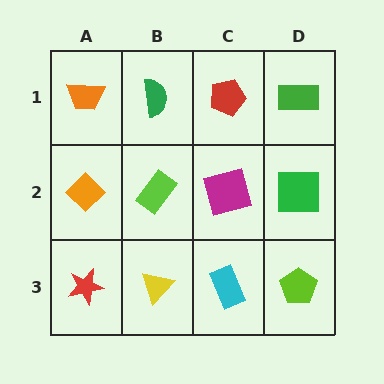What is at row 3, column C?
A cyan rectangle.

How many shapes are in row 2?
4 shapes.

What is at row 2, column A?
An orange diamond.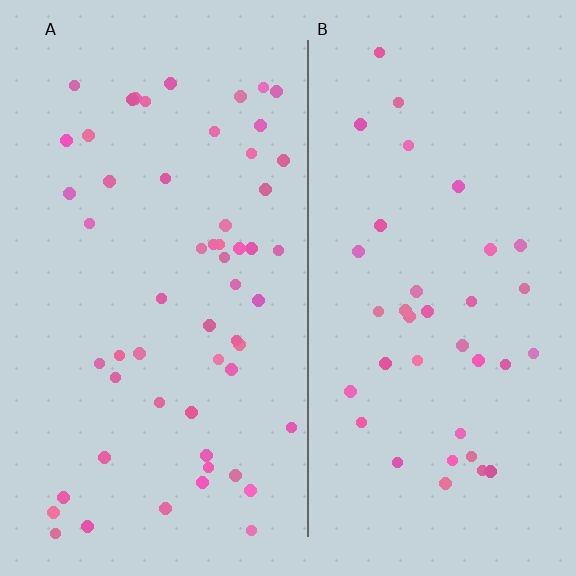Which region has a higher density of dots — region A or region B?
A (the left).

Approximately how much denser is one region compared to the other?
Approximately 1.5× — region A over region B.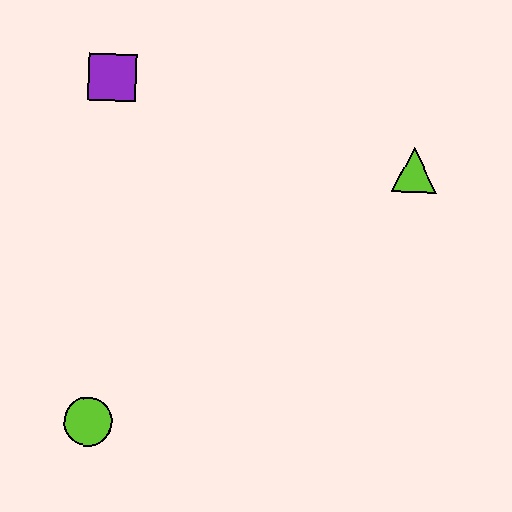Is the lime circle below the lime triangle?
Yes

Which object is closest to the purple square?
The lime triangle is closest to the purple square.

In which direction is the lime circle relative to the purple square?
The lime circle is below the purple square.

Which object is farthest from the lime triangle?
The lime circle is farthest from the lime triangle.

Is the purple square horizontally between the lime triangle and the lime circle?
Yes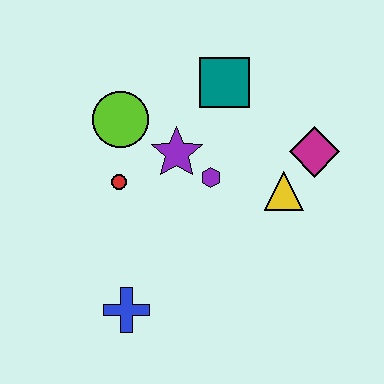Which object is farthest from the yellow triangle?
The blue cross is farthest from the yellow triangle.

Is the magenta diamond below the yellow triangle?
No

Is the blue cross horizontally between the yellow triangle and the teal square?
No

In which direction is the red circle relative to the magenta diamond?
The red circle is to the left of the magenta diamond.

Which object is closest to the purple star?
The purple hexagon is closest to the purple star.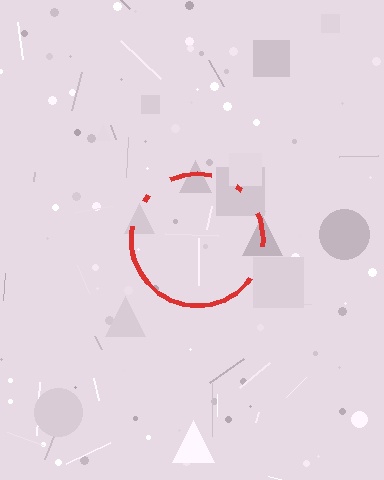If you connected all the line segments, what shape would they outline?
They would outline a circle.